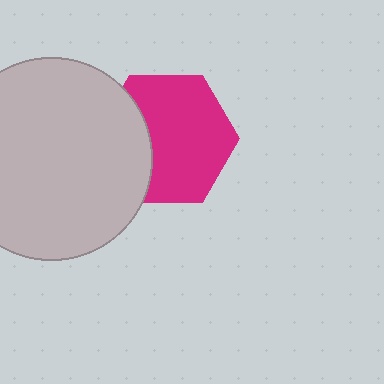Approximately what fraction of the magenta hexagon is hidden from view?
Roughly 30% of the magenta hexagon is hidden behind the light gray circle.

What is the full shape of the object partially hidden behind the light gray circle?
The partially hidden object is a magenta hexagon.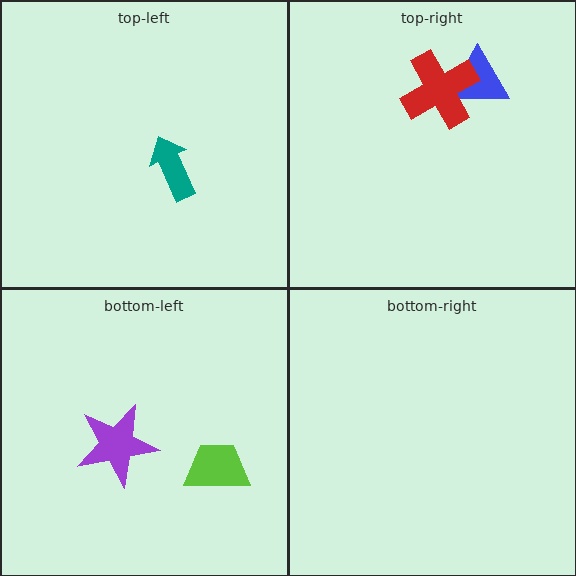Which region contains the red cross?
The top-right region.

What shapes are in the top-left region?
The teal arrow.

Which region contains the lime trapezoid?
The bottom-left region.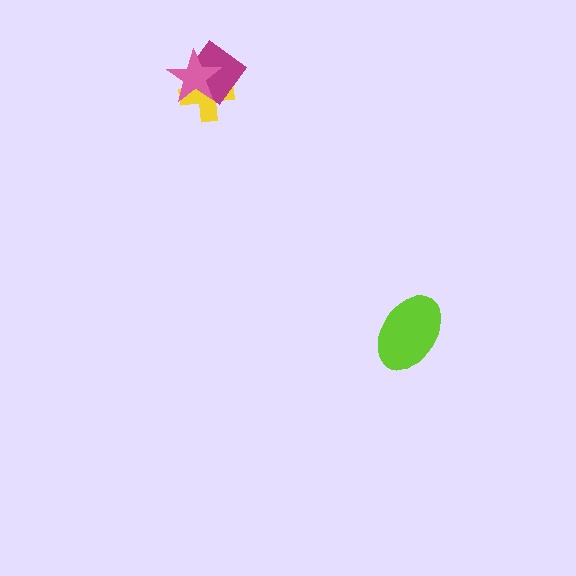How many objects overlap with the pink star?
2 objects overlap with the pink star.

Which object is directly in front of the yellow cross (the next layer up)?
The magenta diamond is directly in front of the yellow cross.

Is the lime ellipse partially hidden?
No, no other shape covers it.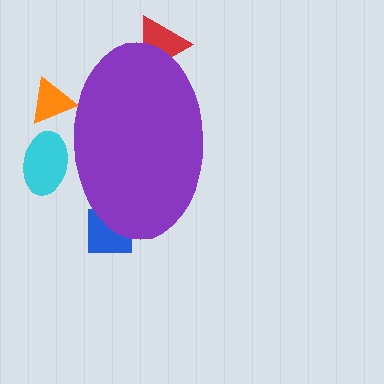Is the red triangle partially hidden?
Yes, the red triangle is partially hidden behind the purple ellipse.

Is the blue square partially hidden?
Yes, the blue square is partially hidden behind the purple ellipse.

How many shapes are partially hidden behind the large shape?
4 shapes are partially hidden.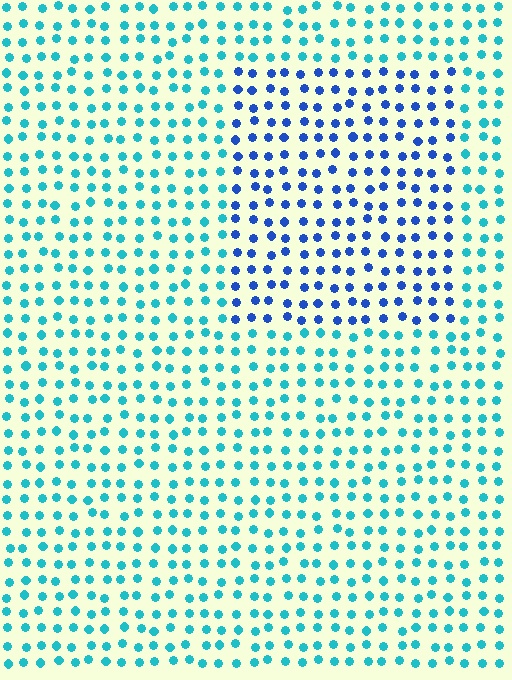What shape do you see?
I see a rectangle.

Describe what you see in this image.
The image is filled with small cyan elements in a uniform arrangement. A rectangle-shaped region is visible where the elements are tinted to a slightly different hue, forming a subtle color boundary.